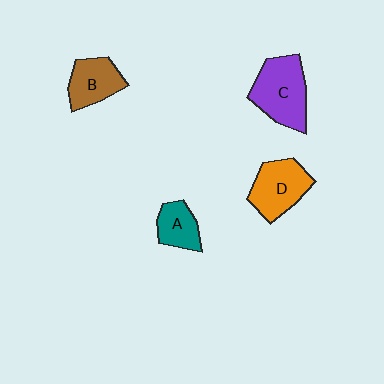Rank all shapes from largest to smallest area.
From largest to smallest: C (purple), D (orange), B (brown), A (teal).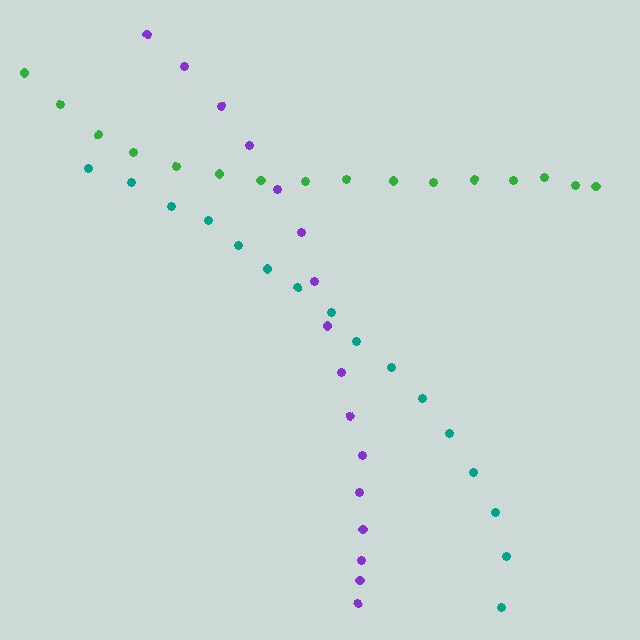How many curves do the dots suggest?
There are 3 distinct paths.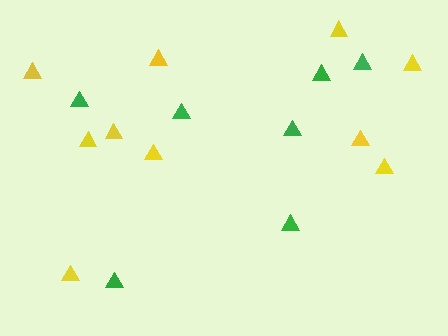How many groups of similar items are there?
There are 2 groups: one group of green triangles (7) and one group of yellow triangles (10).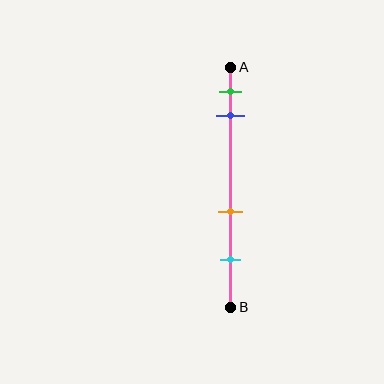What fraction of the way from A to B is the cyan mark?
The cyan mark is approximately 80% (0.8) of the way from A to B.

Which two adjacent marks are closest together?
The green and blue marks are the closest adjacent pair.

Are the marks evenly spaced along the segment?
No, the marks are not evenly spaced.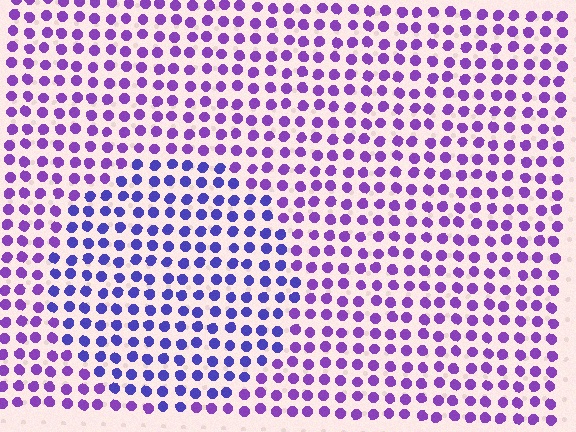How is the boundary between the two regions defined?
The boundary is defined purely by a slight shift in hue (about 32 degrees). Spacing, size, and orientation are identical on both sides.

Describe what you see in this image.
The image is filled with small purple elements in a uniform arrangement. A circle-shaped region is visible where the elements are tinted to a slightly different hue, forming a subtle color boundary.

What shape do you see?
I see a circle.